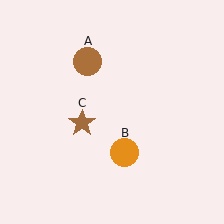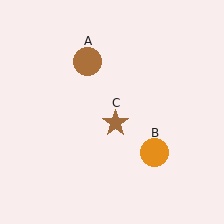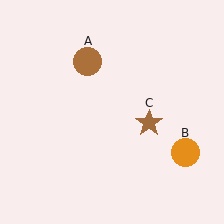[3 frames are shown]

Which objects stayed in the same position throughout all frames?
Brown circle (object A) remained stationary.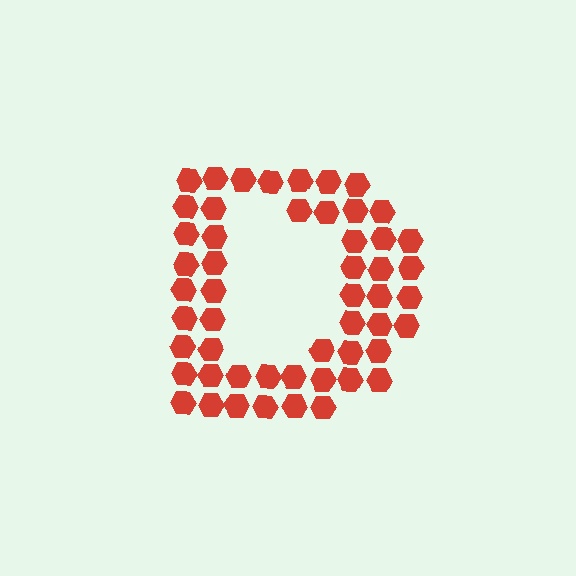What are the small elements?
The small elements are hexagons.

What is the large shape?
The large shape is the letter D.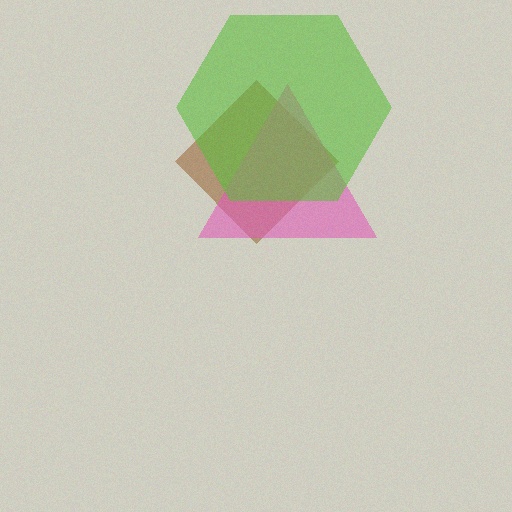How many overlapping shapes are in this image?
There are 3 overlapping shapes in the image.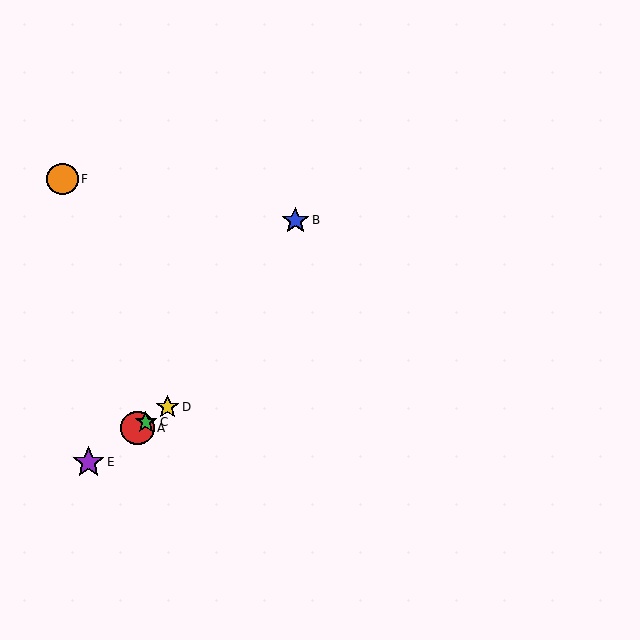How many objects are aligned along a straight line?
4 objects (A, C, D, E) are aligned along a straight line.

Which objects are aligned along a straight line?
Objects A, C, D, E are aligned along a straight line.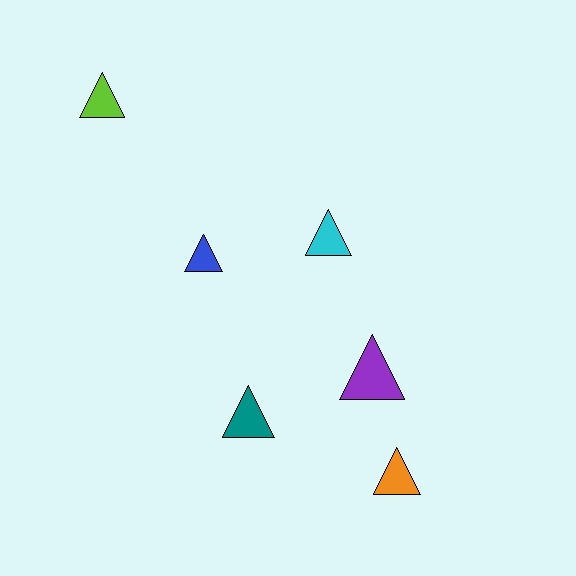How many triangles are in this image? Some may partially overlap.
There are 6 triangles.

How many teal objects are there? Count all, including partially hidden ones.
There is 1 teal object.